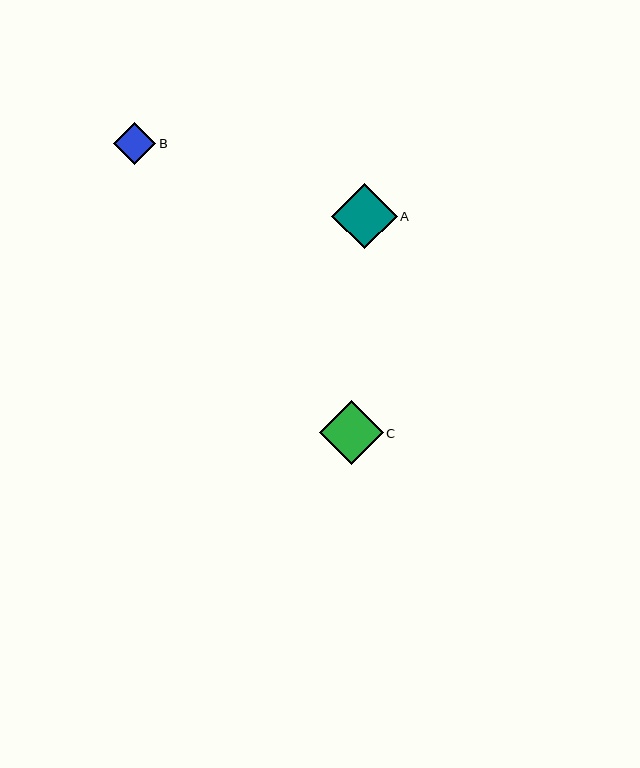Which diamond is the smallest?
Diamond B is the smallest with a size of approximately 42 pixels.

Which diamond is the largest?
Diamond A is the largest with a size of approximately 66 pixels.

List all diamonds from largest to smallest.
From largest to smallest: A, C, B.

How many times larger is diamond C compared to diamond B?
Diamond C is approximately 1.5 times the size of diamond B.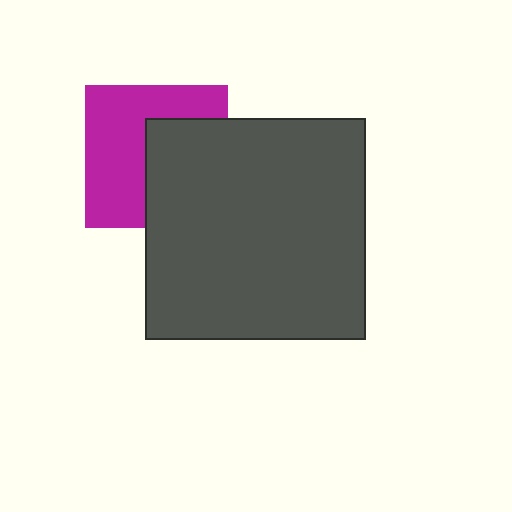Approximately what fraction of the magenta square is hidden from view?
Roughly 45% of the magenta square is hidden behind the dark gray square.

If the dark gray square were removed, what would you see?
You would see the complete magenta square.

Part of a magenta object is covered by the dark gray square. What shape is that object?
It is a square.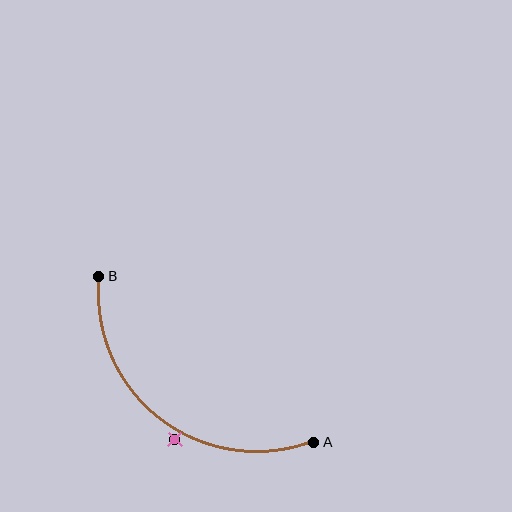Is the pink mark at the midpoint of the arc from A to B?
No — the pink mark does not lie on the arc at all. It sits slightly outside the curve.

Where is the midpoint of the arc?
The arc midpoint is the point on the curve farthest from the straight line joining A and B. It sits below and to the left of that line.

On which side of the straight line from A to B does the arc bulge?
The arc bulges below and to the left of the straight line connecting A and B.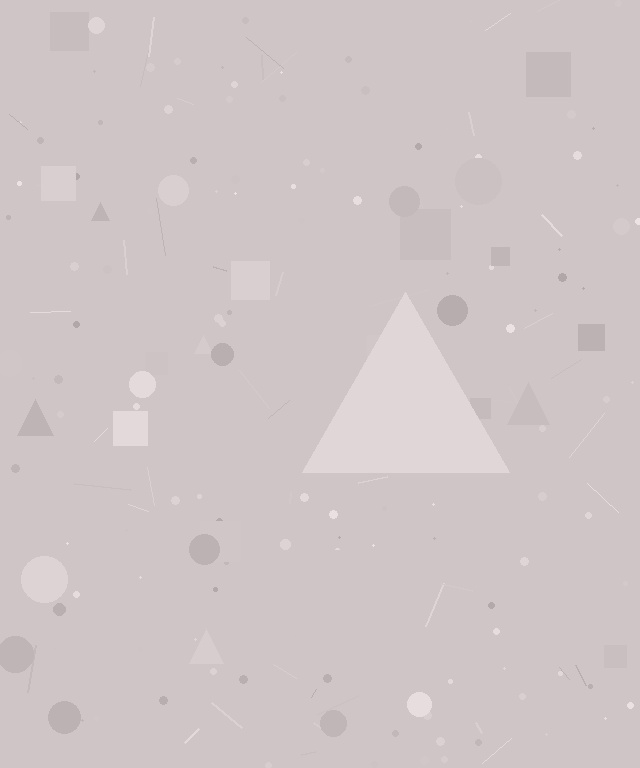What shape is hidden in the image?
A triangle is hidden in the image.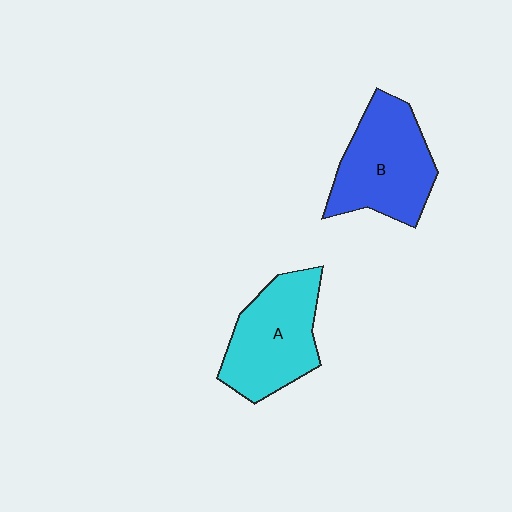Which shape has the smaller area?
Shape A (cyan).